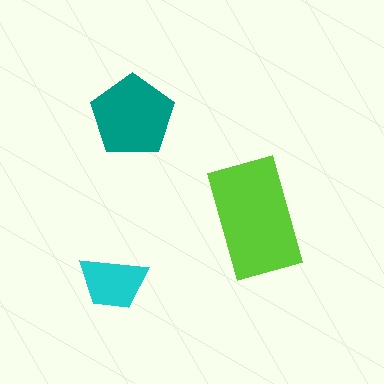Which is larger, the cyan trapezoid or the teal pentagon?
The teal pentagon.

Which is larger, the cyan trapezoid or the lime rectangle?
The lime rectangle.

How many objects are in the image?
There are 3 objects in the image.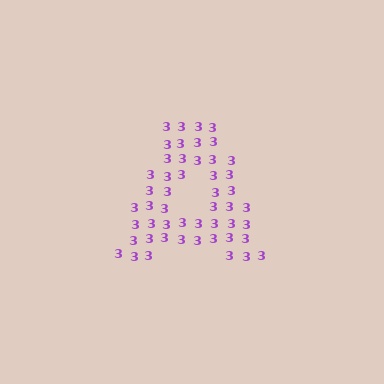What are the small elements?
The small elements are digit 3's.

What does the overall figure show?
The overall figure shows the letter A.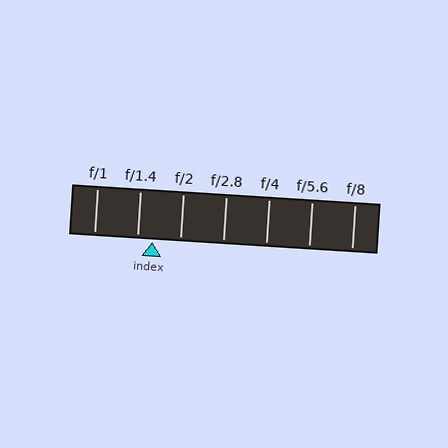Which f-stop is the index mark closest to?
The index mark is closest to f/1.4.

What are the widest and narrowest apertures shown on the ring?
The widest aperture shown is f/1 and the narrowest is f/8.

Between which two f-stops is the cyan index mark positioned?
The index mark is between f/1.4 and f/2.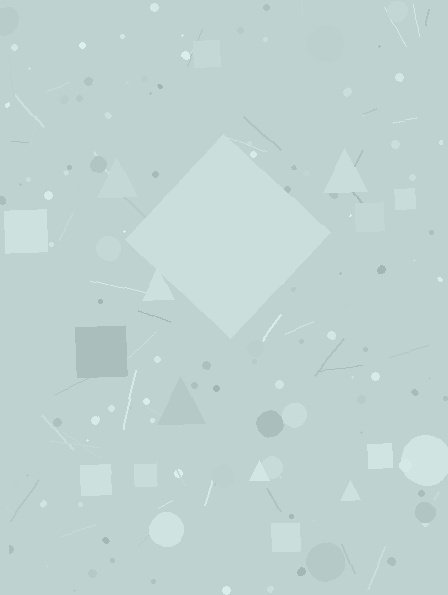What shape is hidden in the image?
A diamond is hidden in the image.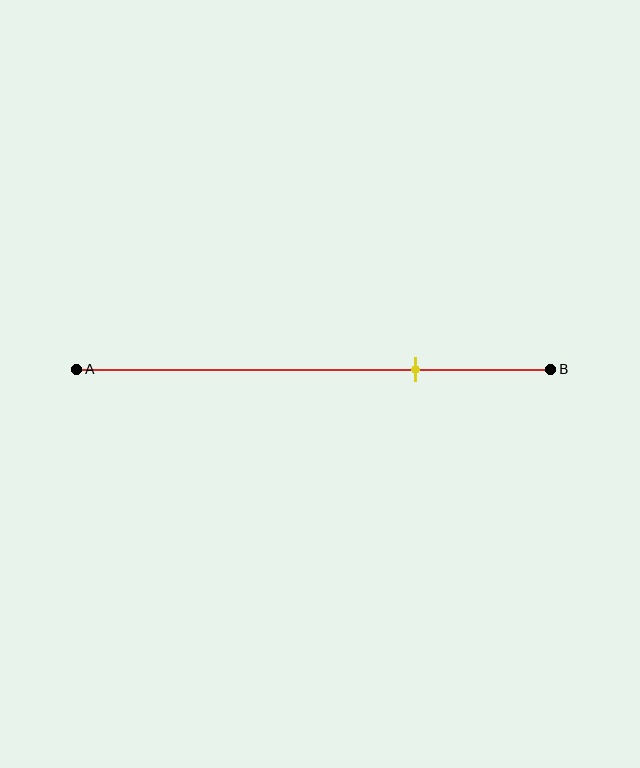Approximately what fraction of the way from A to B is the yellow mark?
The yellow mark is approximately 70% of the way from A to B.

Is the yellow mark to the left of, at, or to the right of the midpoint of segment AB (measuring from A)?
The yellow mark is to the right of the midpoint of segment AB.